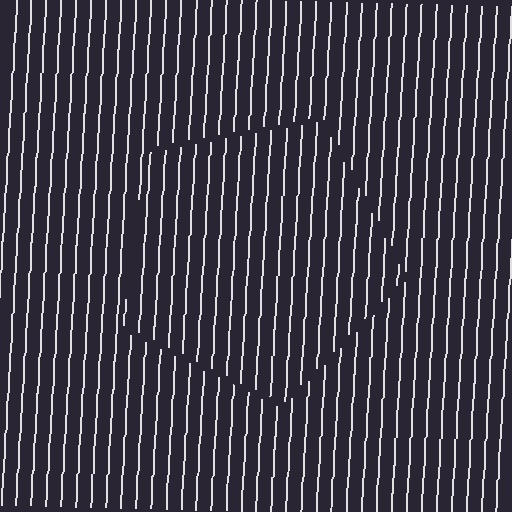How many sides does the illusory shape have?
5 sides — the line-ends trace a pentagon.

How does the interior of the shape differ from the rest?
The interior of the shape contains the same grating, shifted by half a period — the contour is defined by the phase discontinuity where line-ends from the inner and outer gratings abut.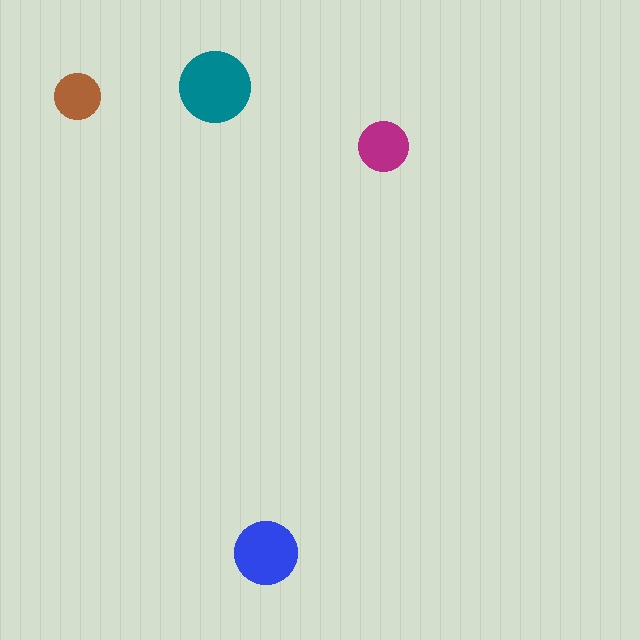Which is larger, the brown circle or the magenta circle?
The magenta one.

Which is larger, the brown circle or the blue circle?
The blue one.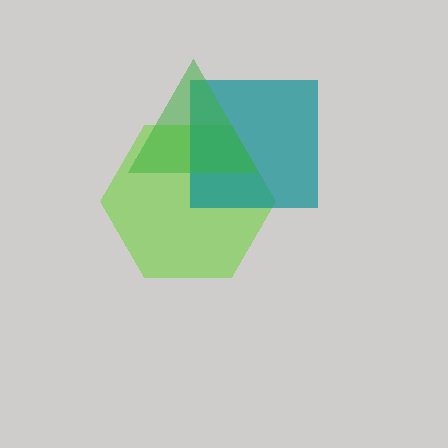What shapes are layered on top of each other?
The layered shapes are: a lime hexagon, a teal square, a green triangle.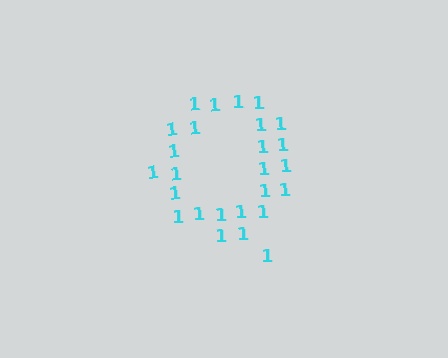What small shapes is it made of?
It is made of small digit 1's.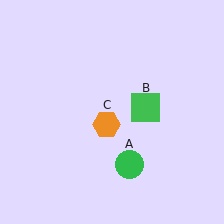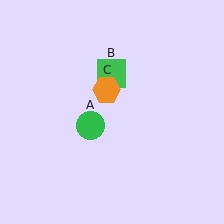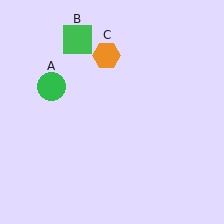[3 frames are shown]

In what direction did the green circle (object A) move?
The green circle (object A) moved up and to the left.